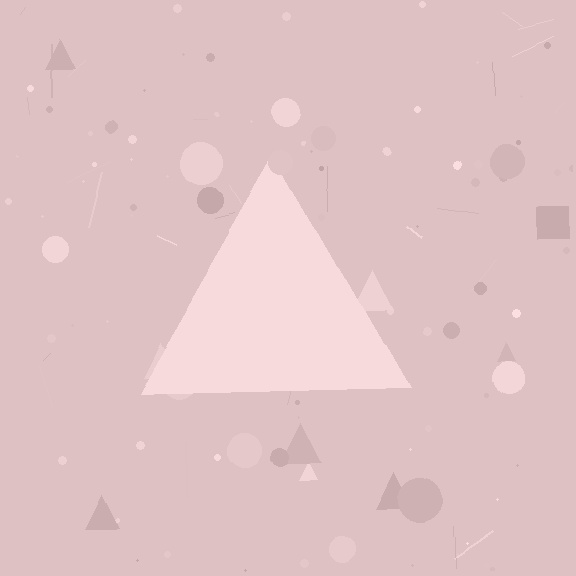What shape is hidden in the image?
A triangle is hidden in the image.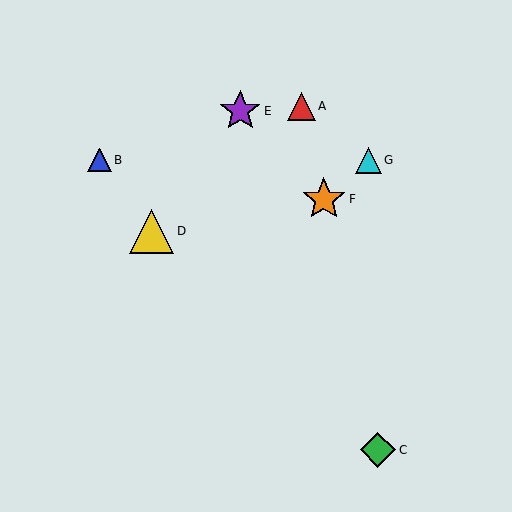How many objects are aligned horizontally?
2 objects (B, G) are aligned horizontally.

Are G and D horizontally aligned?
No, G is at y≈160 and D is at y≈231.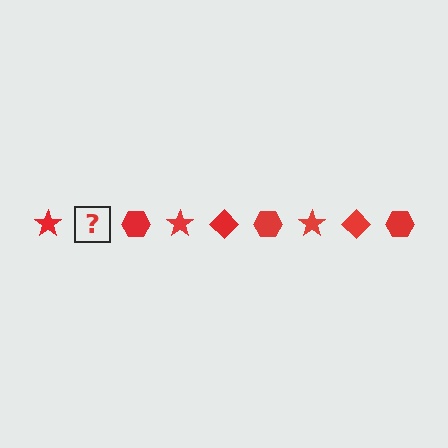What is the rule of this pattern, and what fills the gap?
The rule is that the pattern cycles through star, diamond, hexagon shapes in red. The gap should be filled with a red diamond.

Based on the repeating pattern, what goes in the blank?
The blank should be a red diamond.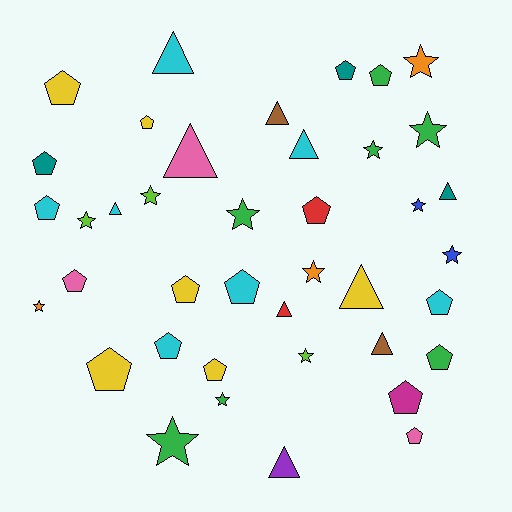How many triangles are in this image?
There are 10 triangles.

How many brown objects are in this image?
There are 2 brown objects.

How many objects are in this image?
There are 40 objects.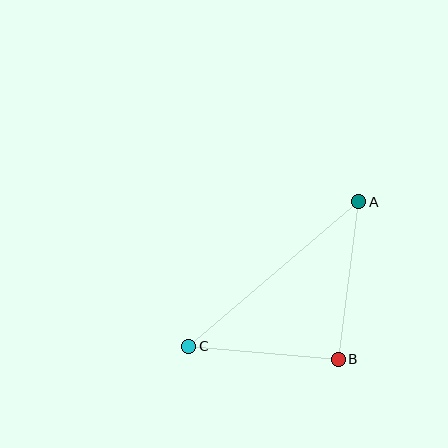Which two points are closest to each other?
Points B and C are closest to each other.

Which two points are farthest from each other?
Points A and C are farthest from each other.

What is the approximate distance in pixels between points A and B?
The distance between A and B is approximately 159 pixels.